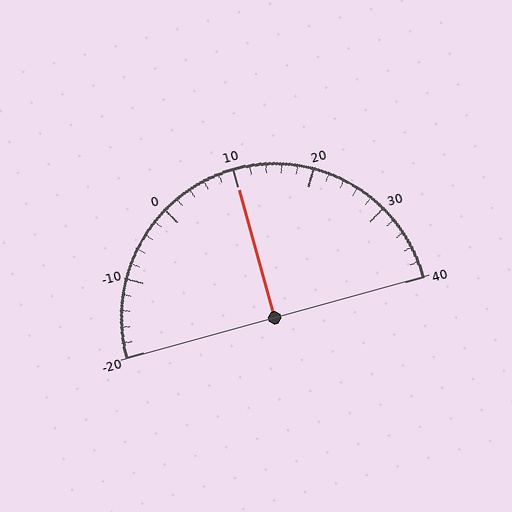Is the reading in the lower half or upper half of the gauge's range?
The reading is in the upper half of the range (-20 to 40).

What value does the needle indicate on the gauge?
The needle indicates approximately 10.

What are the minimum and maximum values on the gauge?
The gauge ranges from -20 to 40.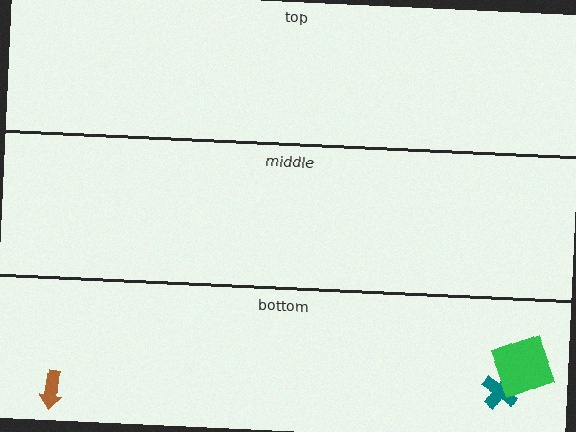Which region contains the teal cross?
The bottom region.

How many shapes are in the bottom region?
3.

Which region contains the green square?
The bottom region.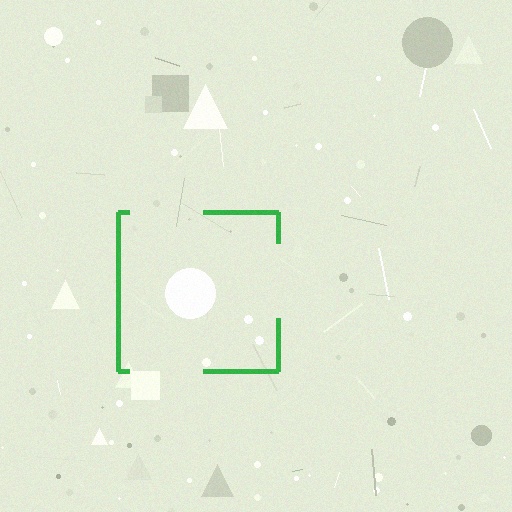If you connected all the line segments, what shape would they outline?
They would outline a square.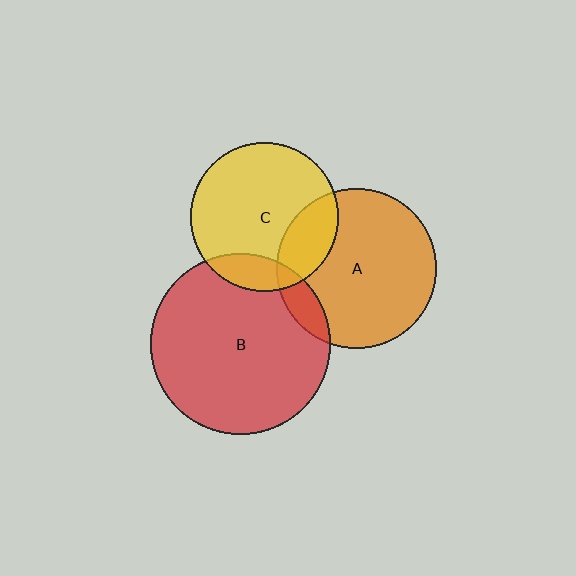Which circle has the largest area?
Circle B (red).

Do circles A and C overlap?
Yes.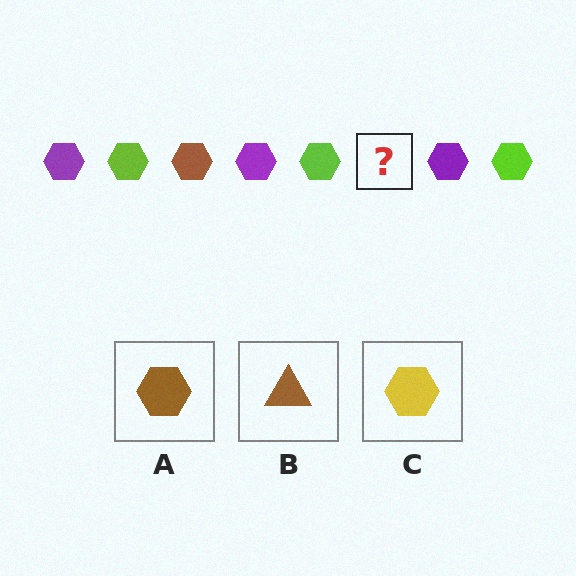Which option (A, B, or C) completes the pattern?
A.